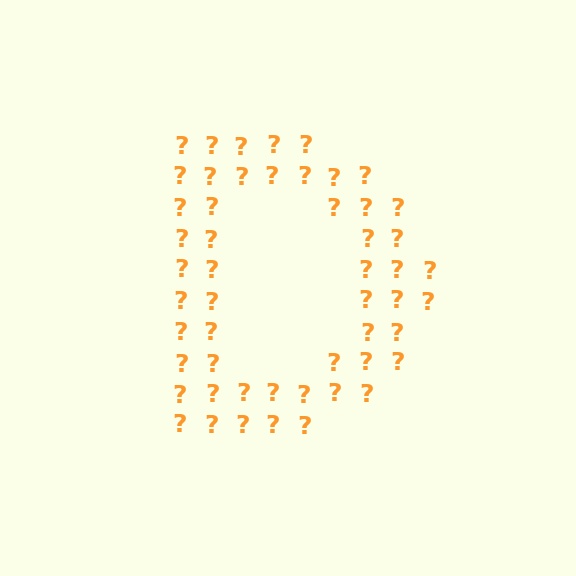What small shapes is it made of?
It is made of small question marks.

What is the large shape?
The large shape is the letter D.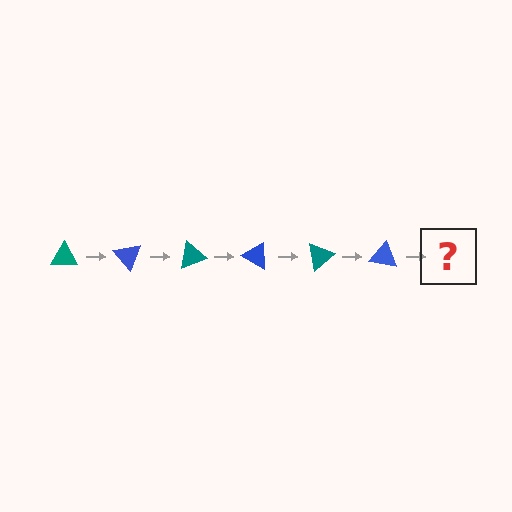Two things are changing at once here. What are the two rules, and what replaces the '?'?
The two rules are that it rotates 50 degrees each step and the color cycles through teal and blue. The '?' should be a teal triangle, rotated 300 degrees from the start.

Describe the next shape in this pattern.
It should be a teal triangle, rotated 300 degrees from the start.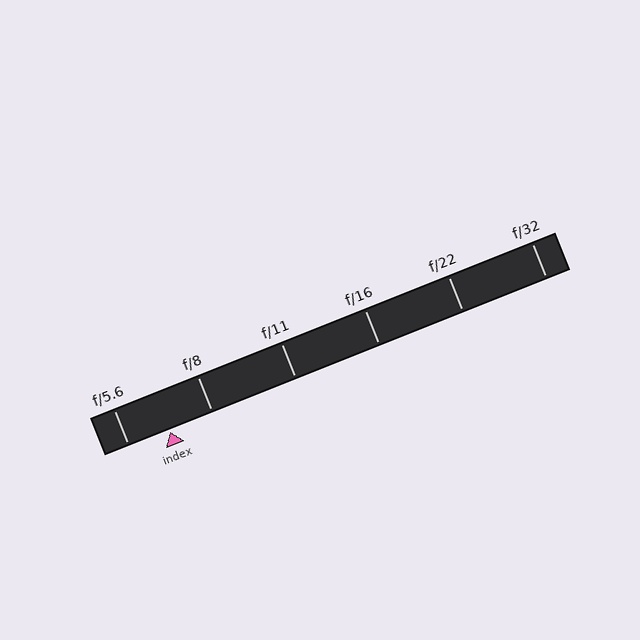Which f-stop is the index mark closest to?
The index mark is closest to f/5.6.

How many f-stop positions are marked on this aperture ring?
There are 6 f-stop positions marked.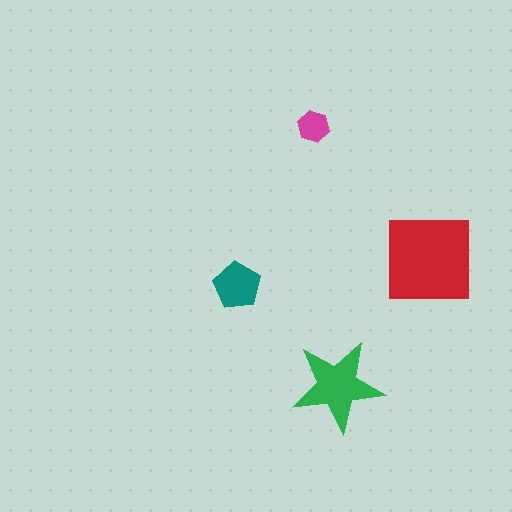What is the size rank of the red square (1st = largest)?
1st.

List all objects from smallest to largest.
The magenta hexagon, the teal pentagon, the green star, the red square.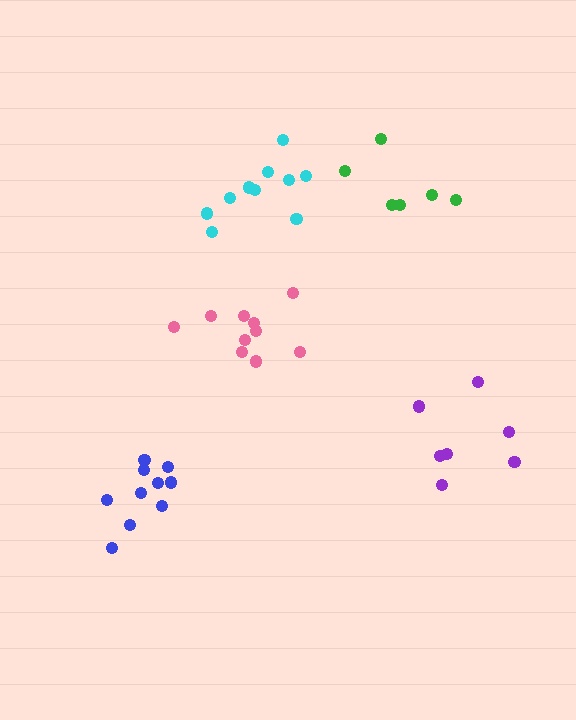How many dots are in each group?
Group 1: 10 dots, Group 2: 10 dots, Group 3: 7 dots, Group 4: 6 dots, Group 5: 10 dots (43 total).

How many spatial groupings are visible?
There are 5 spatial groupings.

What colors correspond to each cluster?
The clusters are colored: pink, blue, purple, green, cyan.